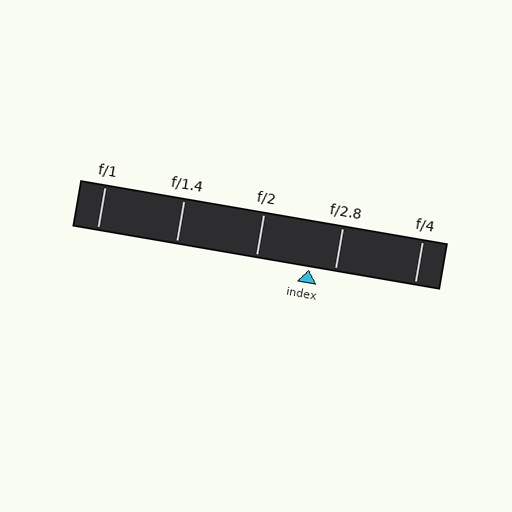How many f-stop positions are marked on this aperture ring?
There are 5 f-stop positions marked.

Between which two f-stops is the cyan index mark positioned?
The index mark is between f/2 and f/2.8.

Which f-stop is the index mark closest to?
The index mark is closest to f/2.8.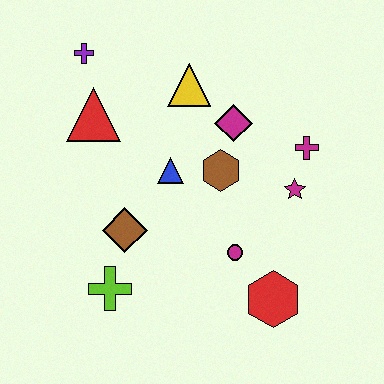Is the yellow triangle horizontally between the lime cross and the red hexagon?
Yes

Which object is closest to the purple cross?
The red triangle is closest to the purple cross.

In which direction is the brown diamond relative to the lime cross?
The brown diamond is above the lime cross.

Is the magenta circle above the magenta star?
No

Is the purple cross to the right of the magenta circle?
No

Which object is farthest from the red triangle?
The red hexagon is farthest from the red triangle.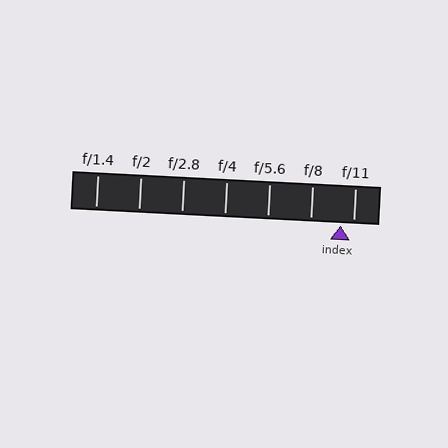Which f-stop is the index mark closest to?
The index mark is closest to f/11.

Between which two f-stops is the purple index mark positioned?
The index mark is between f/8 and f/11.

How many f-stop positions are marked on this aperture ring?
There are 7 f-stop positions marked.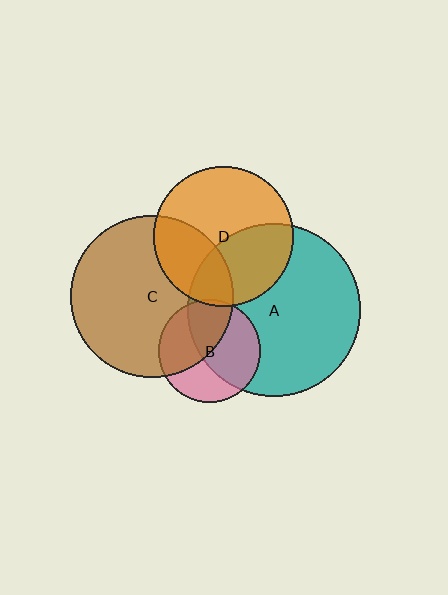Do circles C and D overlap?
Yes.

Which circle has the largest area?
Circle A (teal).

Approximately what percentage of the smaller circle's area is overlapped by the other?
Approximately 30%.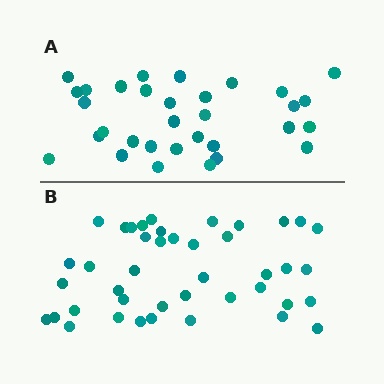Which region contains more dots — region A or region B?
Region B (the bottom region) has more dots.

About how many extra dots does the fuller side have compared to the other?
Region B has roughly 10 or so more dots than region A.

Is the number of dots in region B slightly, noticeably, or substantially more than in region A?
Region B has noticeably more, but not dramatically so. The ratio is roughly 1.3 to 1.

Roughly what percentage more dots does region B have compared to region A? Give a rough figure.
About 30% more.